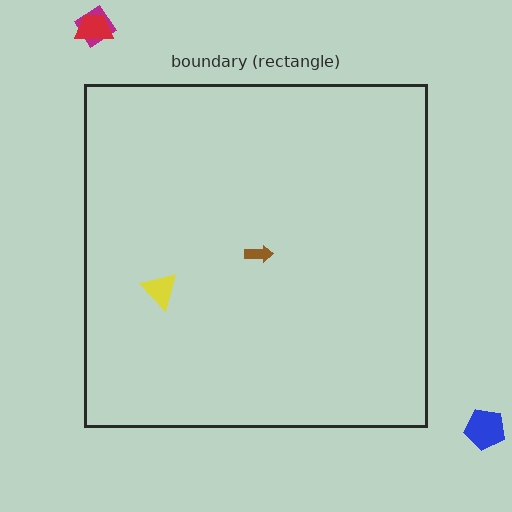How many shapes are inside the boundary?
2 inside, 3 outside.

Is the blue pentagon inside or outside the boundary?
Outside.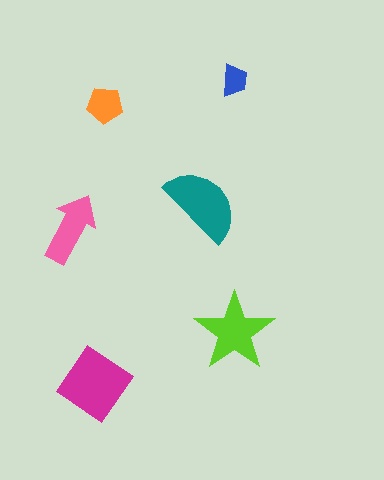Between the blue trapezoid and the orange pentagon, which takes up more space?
The orange pentagon.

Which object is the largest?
The magenta diamond.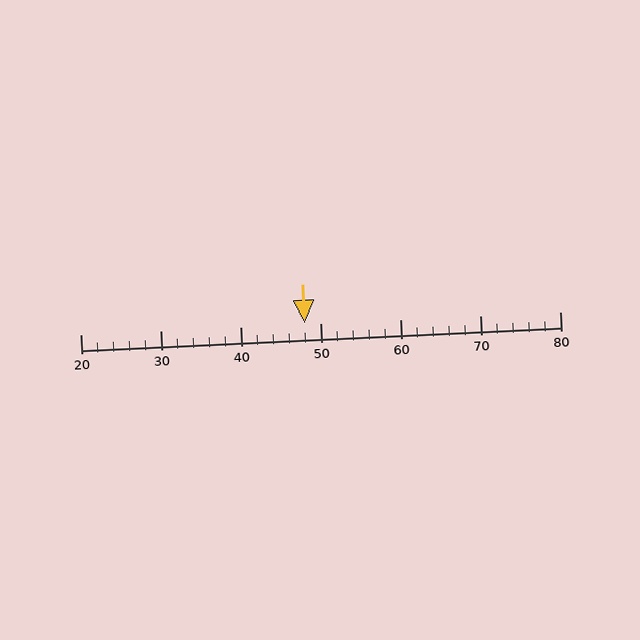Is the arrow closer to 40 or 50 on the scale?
The arrow is closer to 50.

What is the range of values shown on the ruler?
The ruler shows values from 20 to 80.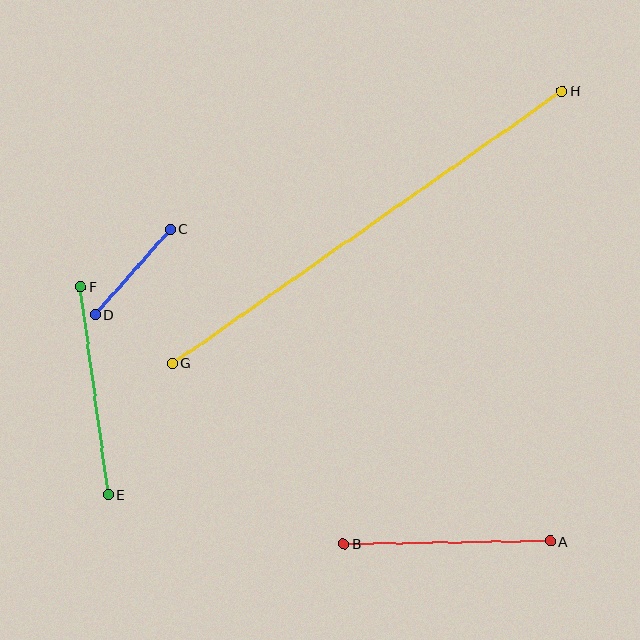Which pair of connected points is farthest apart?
Points G and H are farthest apart.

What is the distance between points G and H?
The distance is approximately 476 pixels.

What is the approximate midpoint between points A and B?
The midpoint is at approximately (447, 542) pixels.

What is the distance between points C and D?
The distance is approximately 113 pixels.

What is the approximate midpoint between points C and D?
The midpoint is at approximately (133, 272) pixels.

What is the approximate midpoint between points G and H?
The midpoint is at approximately (367, 227) pixels.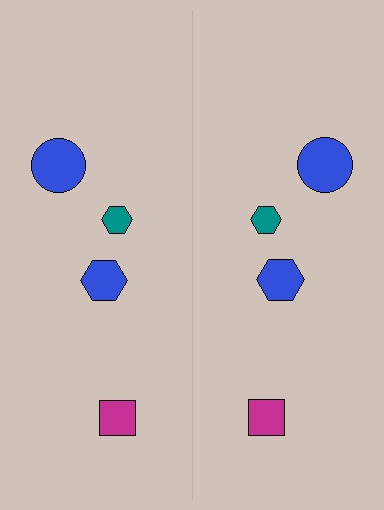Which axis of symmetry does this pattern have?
The pattern has a vertical axis of symmetry running through the center of the image.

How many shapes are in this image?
There are 8 shapes in this image.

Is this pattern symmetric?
Yes, this pattern has bilateral (reflection) symmetry.